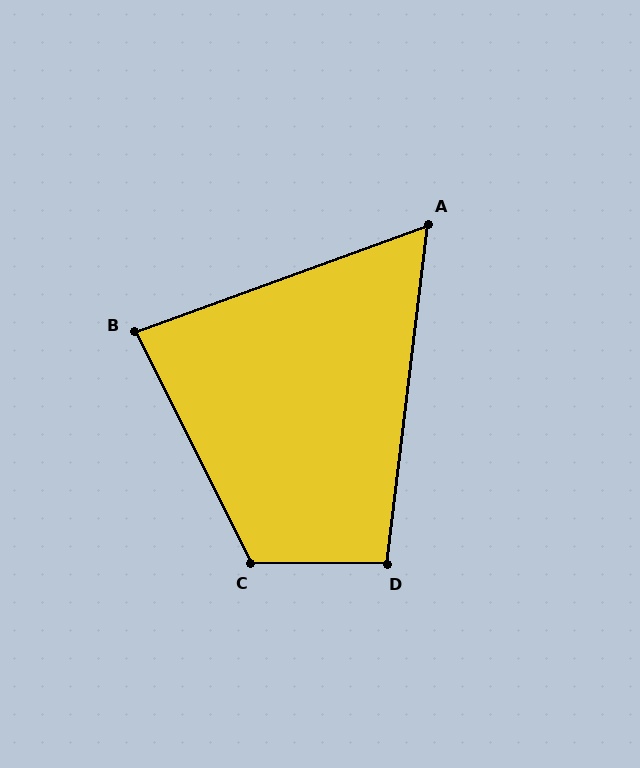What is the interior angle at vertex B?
Approximately 83 degrees (acute).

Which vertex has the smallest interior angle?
A, at approximately 63 degrees.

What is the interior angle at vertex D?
Approximately 97 degrees (obtuse).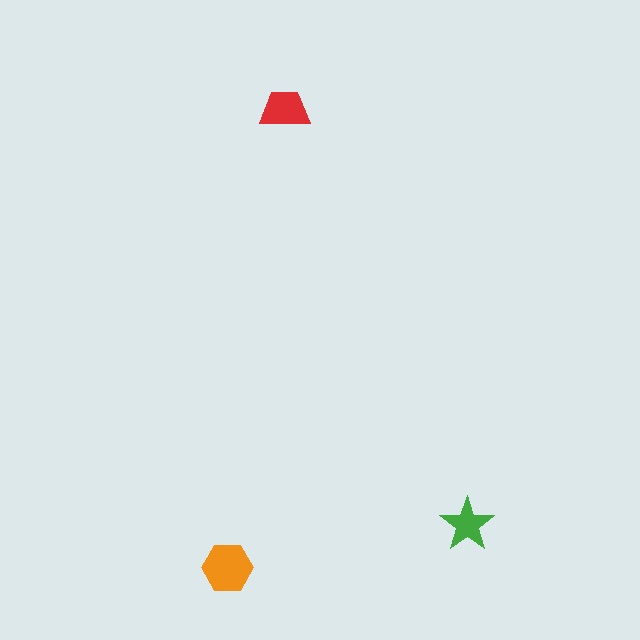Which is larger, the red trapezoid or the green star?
The red trapezoid.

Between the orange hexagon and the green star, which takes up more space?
The orange hexagon.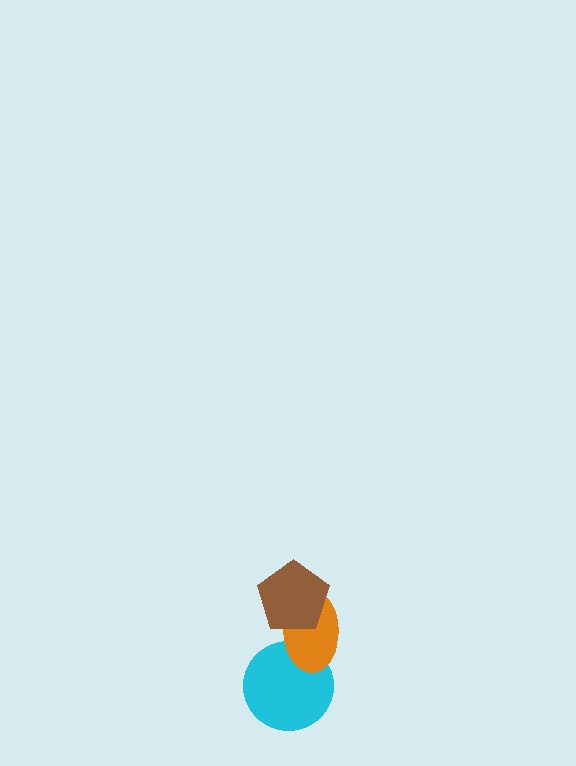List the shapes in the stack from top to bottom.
From top to bottom: the brown pentagon, the orange ellipse, the cyan circle.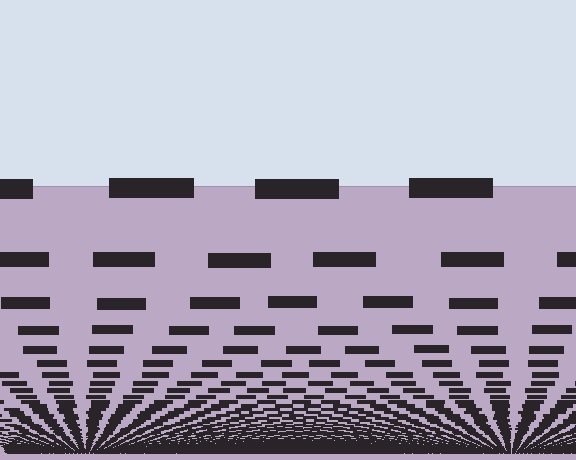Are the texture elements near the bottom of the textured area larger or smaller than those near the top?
Smaller. The gradient is inverted — elements near the bottom are smaller and denser.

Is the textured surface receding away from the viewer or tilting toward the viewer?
The surface appears to tilt toward the viewer. Texture elements get larger and sparser toward the top.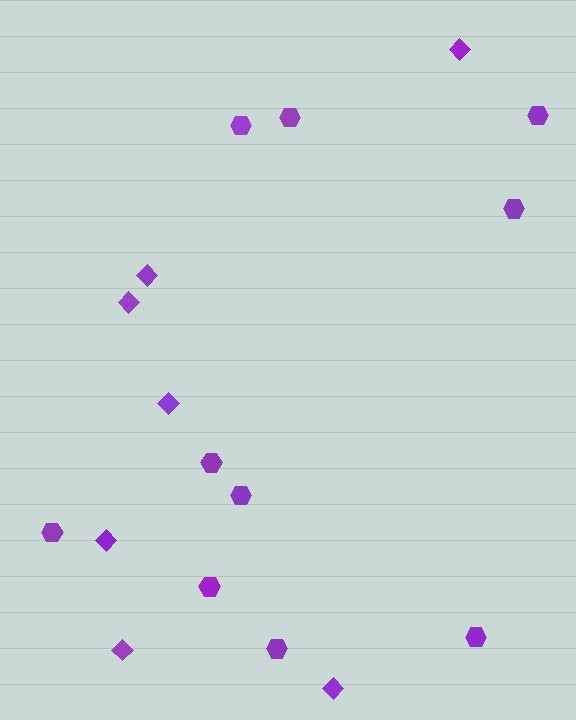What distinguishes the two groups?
There are 2 groups: one group of diamonds (7) and one group of hexagons (10).